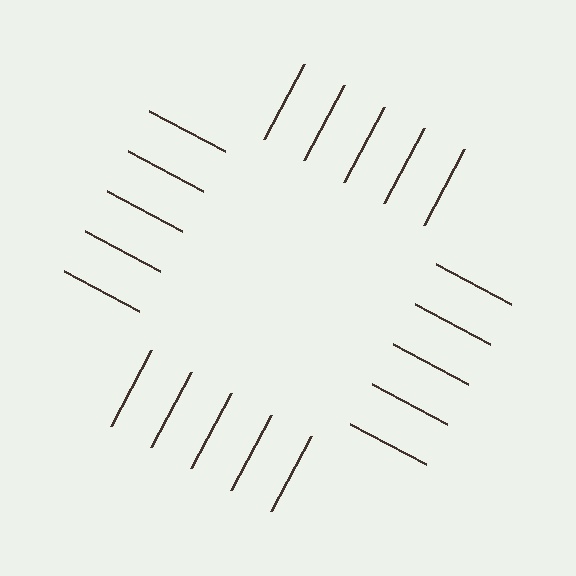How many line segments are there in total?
20 — 5 along each of the 4 edges.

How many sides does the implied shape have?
4 sides — the line-ends trace a square.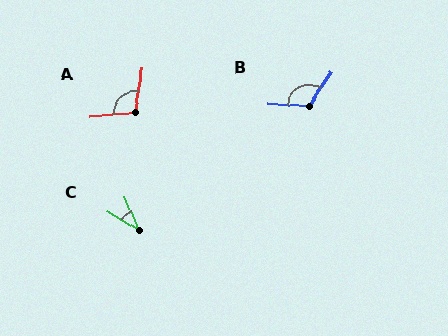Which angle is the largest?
B, at approximately 121 degrees.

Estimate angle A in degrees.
Approximately 105 degrees.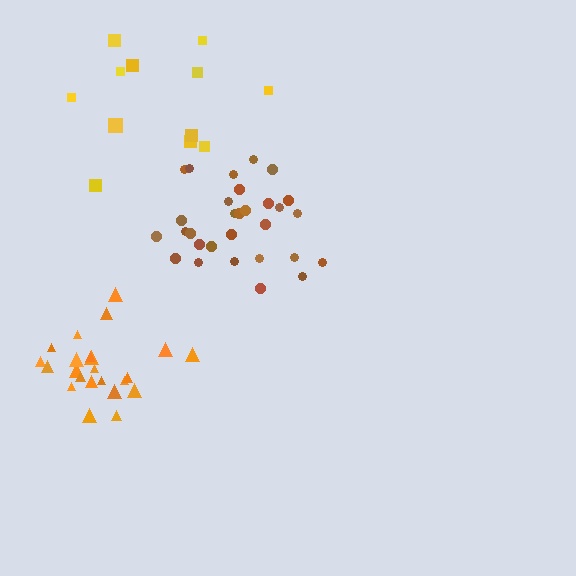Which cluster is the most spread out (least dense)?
Yellow.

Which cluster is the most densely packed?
Brown.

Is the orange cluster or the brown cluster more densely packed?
Brown.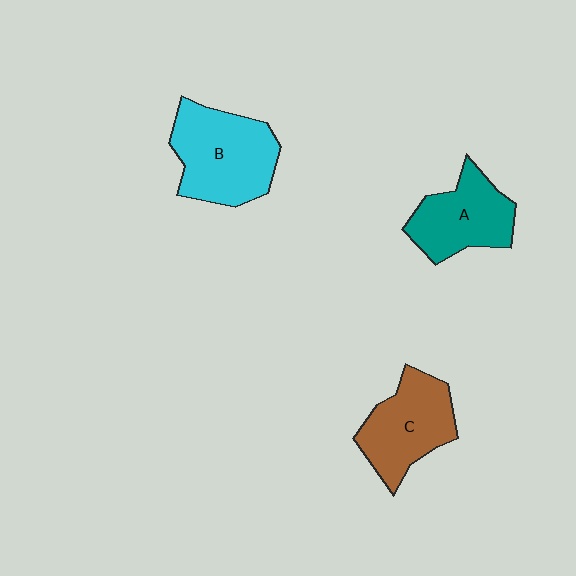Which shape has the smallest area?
Shape A (teal).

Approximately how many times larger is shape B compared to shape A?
Approximately 1.3 times.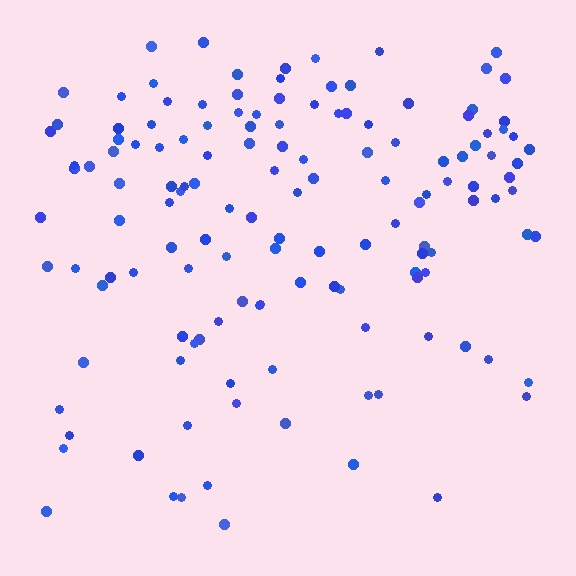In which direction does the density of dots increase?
From bottom to top, with the top side densest.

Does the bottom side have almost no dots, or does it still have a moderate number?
Still a moderate number, just noticeably fewer than the top.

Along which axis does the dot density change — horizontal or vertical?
Vertical.